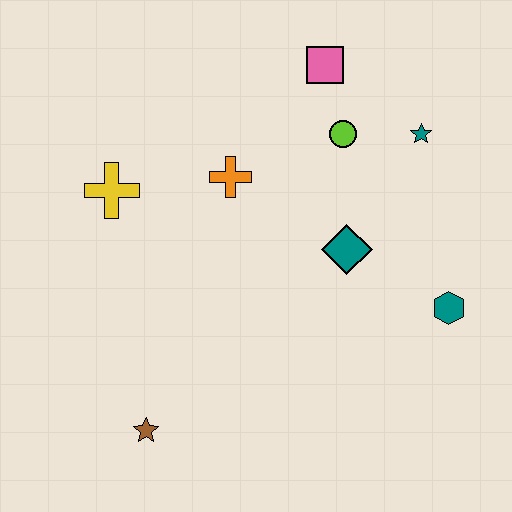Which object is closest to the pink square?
The lime circle is closest to the pink square.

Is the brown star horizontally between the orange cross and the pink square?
No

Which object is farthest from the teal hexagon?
The yellow cross is farthest from the teal hexagon.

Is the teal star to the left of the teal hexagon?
Yes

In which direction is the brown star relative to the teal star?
The brown star is below the teal star.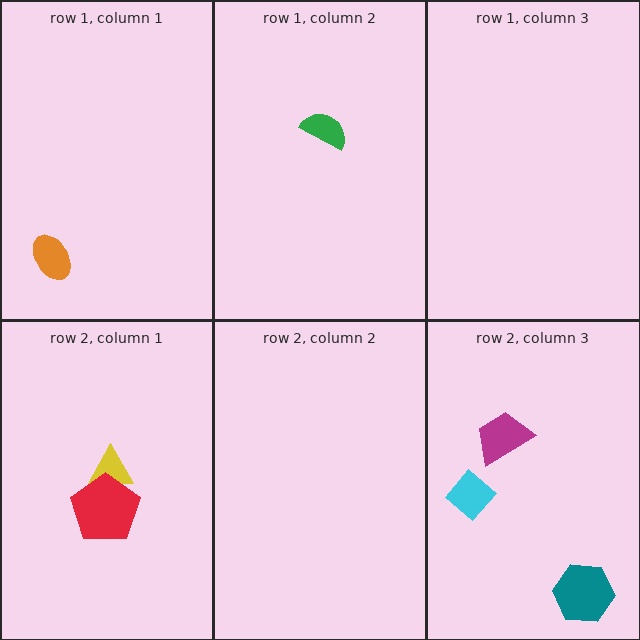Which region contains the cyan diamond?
The row 2, column 3 region.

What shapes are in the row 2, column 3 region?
The cyan diamond, the teal hexagon, the magenta trapezoid.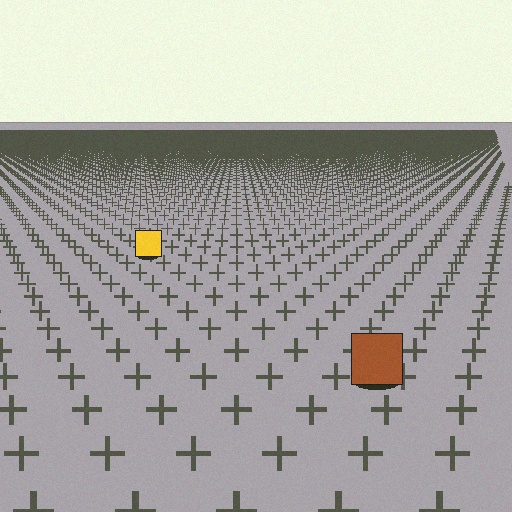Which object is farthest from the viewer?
The yellow square is farthest from the viewer. It appears smaller and the ground texture around it is denser.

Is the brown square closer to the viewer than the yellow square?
Yes. The brown square is closer — you can tell from the texture gradient: the ground texture is coarser near it.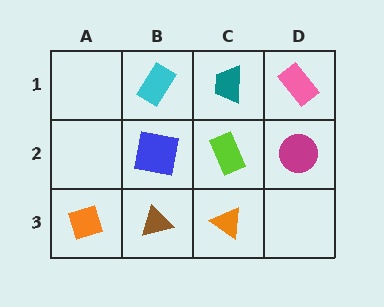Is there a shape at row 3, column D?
No, that cell is empty.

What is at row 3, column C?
An orange triangle.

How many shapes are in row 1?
3 shapes.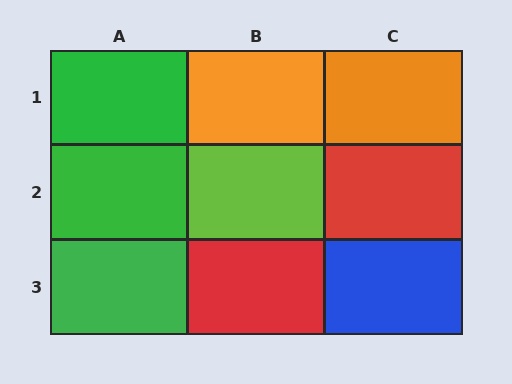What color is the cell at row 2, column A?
Green.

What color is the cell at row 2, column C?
Red.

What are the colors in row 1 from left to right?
Green, orange, orange.